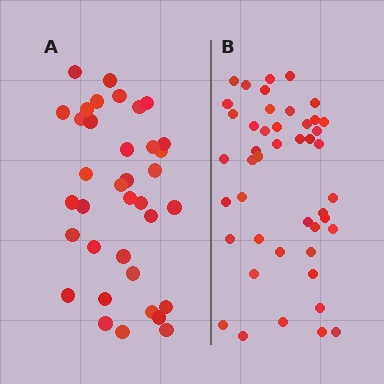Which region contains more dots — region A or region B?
Region B (the right region) has more dots.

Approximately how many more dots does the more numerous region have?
Region B has roughly 8 or so more dots than region A.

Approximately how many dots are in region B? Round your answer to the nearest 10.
About 40 dots. (The exact count is 45, which rounds to 40.)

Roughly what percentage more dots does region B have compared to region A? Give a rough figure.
About 25% more.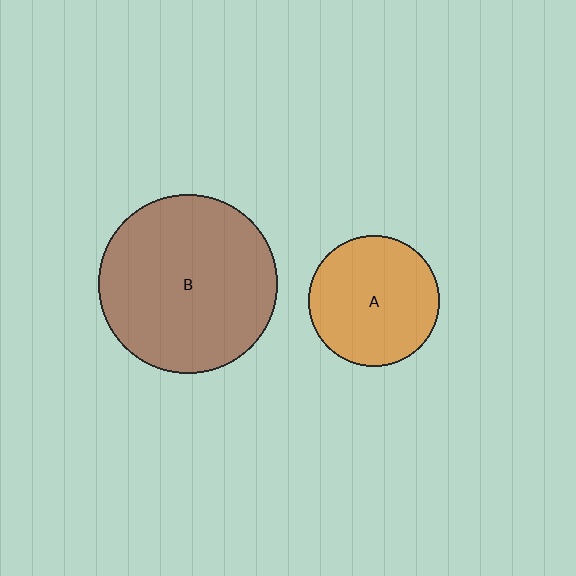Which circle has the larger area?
Circle B (brown).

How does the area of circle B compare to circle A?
Approximately 1.9 times.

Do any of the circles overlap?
No, none of the circles overlap.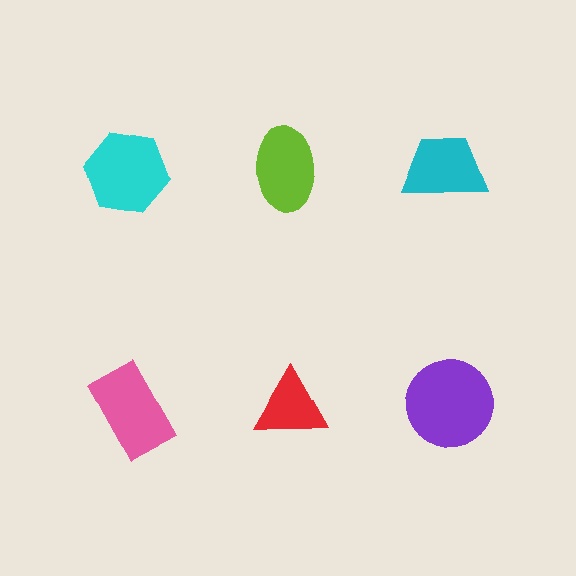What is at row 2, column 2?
A red triangle.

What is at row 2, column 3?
A purple circle.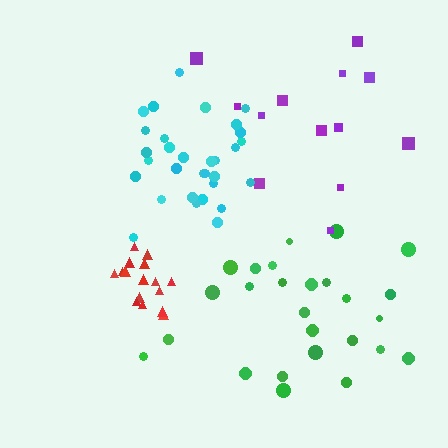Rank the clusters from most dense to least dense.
red, cyan, green, purple.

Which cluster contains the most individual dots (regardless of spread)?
Cyan (31).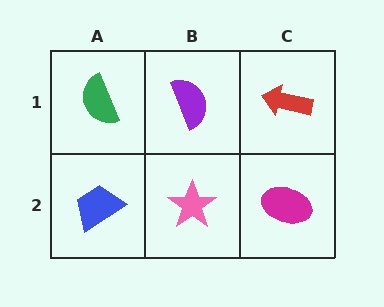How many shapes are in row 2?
3 shapes.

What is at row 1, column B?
A purple semicircle.